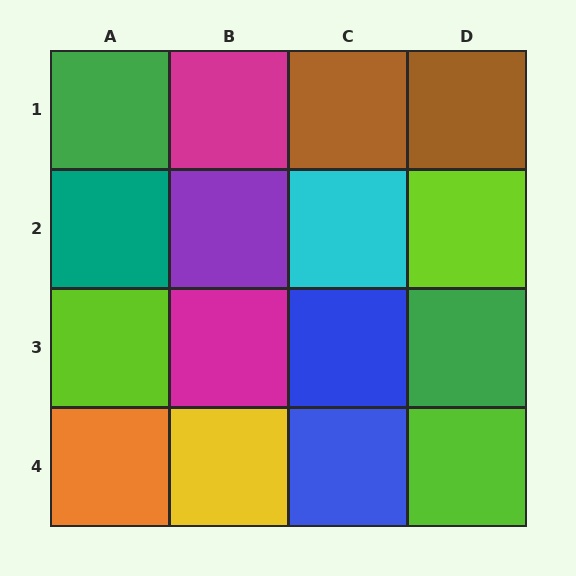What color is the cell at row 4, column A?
Orange.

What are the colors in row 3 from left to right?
Lime, magenta, blue, green.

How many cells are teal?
1 cell is teal.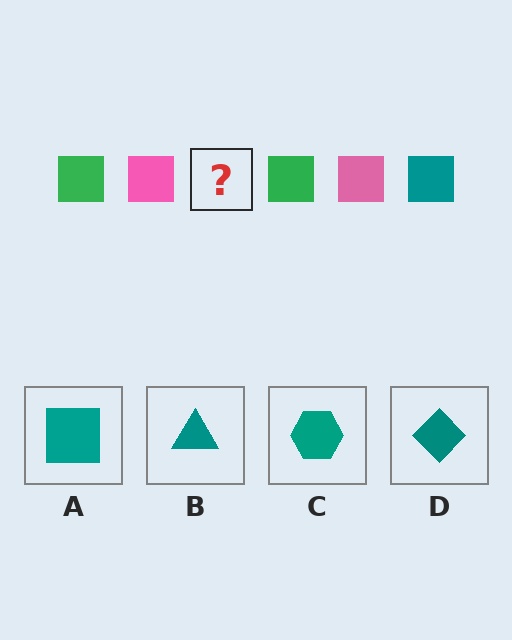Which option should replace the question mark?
Option A.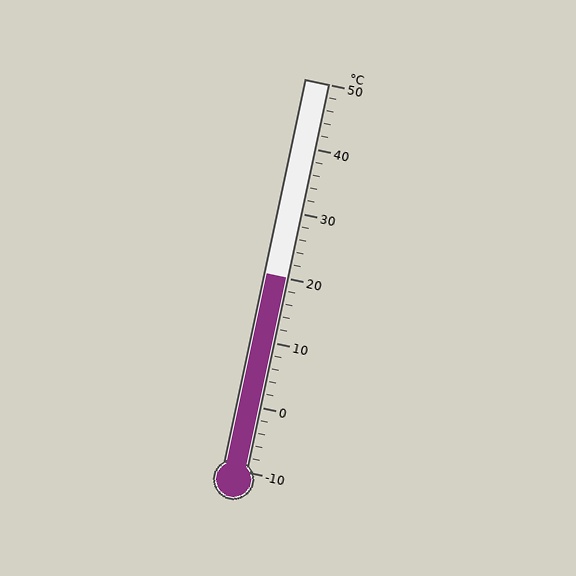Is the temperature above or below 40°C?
The temperature is below 40°C.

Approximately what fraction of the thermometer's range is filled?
The thermometer is filled to approximately 50% of its range.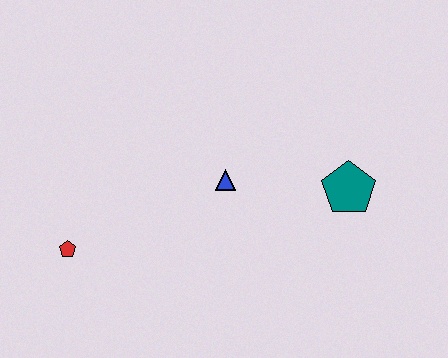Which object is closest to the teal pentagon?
The blue triangle is closest to the teal pentagon.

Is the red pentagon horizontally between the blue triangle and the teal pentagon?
No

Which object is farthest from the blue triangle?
The red pentagon is farthest from the blue triangle.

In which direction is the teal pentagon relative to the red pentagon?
The teal pentagon is to the right of the red pentagon.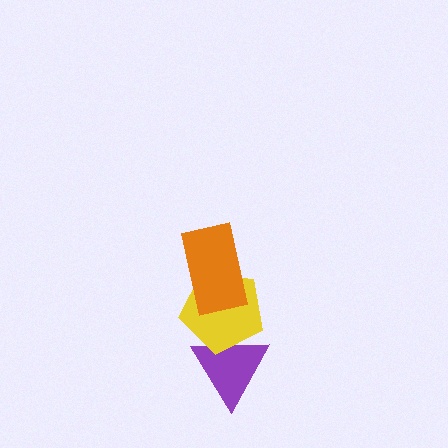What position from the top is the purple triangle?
The purple triangle is 3rd from the top.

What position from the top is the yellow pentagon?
The yellow pentagon is 2nd from the top.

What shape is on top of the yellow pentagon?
The orange rectangle is on top of the yellow pentagon.